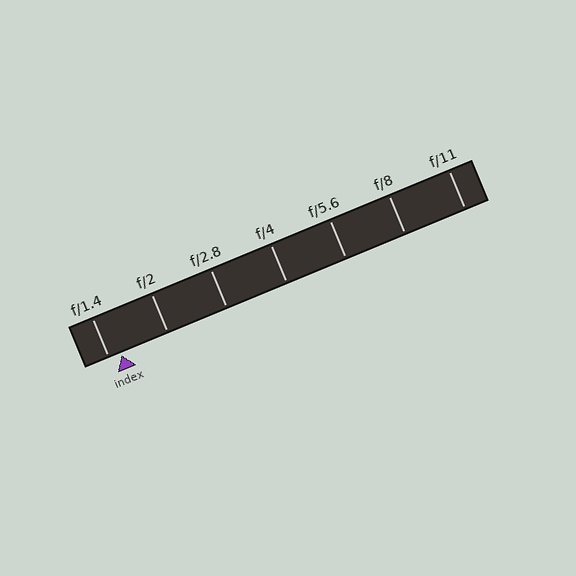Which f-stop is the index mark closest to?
The index mark is closest to f/1.4.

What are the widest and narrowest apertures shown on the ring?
The widest aperture shown is f/1.4 and the narrowest is f/11.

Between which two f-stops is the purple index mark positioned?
The index mark is between f/1.4 and f/2.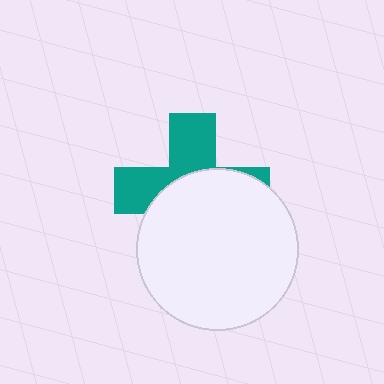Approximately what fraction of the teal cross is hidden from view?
Roughly 57% of the teal cross is hidden behind the white circle.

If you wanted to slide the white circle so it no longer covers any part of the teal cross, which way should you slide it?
Slide it down — that is the most direct way to separate the two shapes.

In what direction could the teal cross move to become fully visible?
The teal cross could move up. That would shift it out from behind the white circle entirely.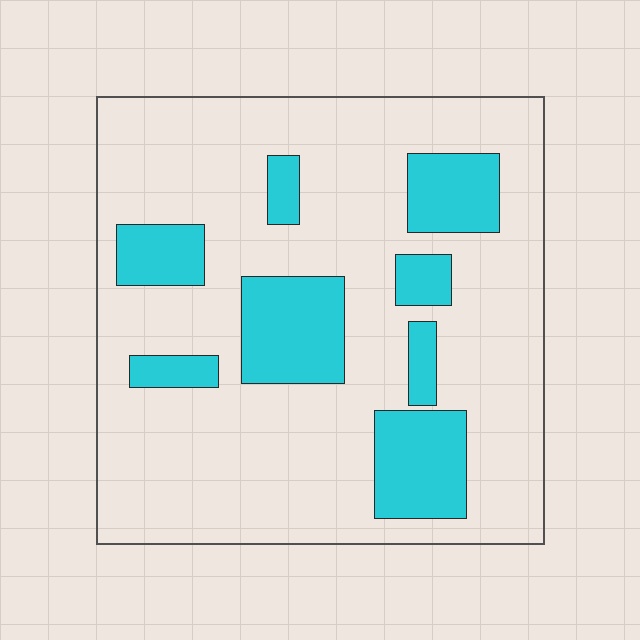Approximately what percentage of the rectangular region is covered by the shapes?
Approximately 20%.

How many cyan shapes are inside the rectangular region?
8.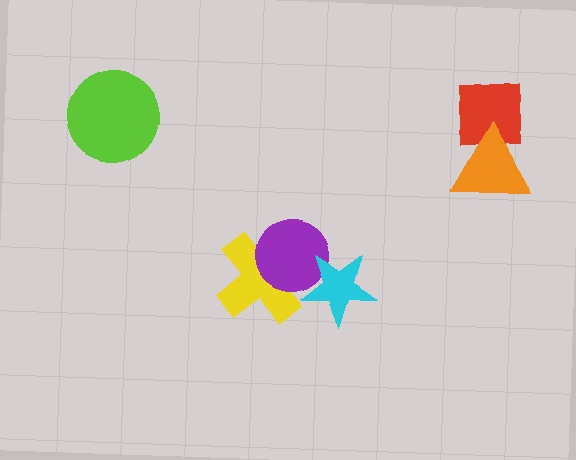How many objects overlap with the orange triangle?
1 object overlaps with the orange triangle.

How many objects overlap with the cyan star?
2 objects overlap with the cyan star.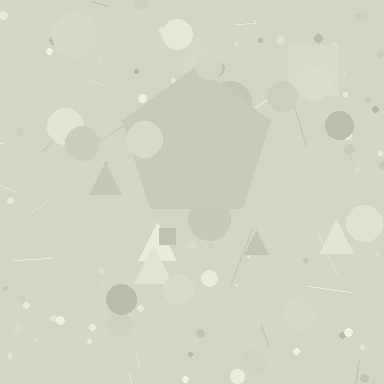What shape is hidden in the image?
A pentagon is hidden in the image.